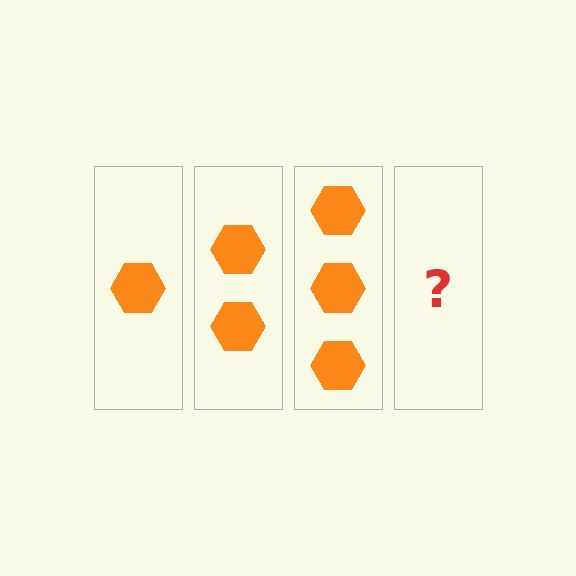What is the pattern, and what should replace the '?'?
The pattern is that each step adds one more hexagon. The '?' should be 4 hexagons.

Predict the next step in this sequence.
The next step is 4 hexagons.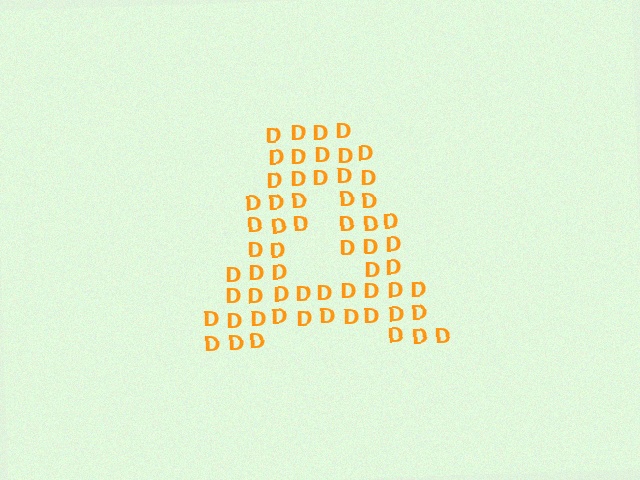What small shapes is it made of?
It is made of small letter D's.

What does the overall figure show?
The overall figure shows the letter A.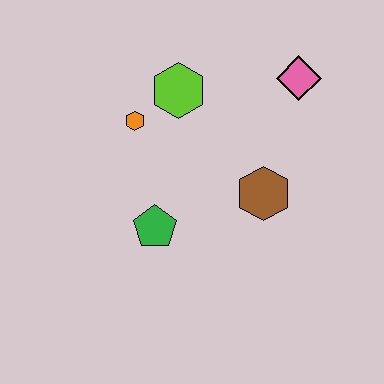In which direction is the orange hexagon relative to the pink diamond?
The orange hexagon is to the left of the pink diamond.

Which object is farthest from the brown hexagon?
The orange hexagon is farthest from the brown hexagon.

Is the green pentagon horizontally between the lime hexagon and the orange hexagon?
Yes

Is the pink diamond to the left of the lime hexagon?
No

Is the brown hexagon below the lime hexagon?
Yes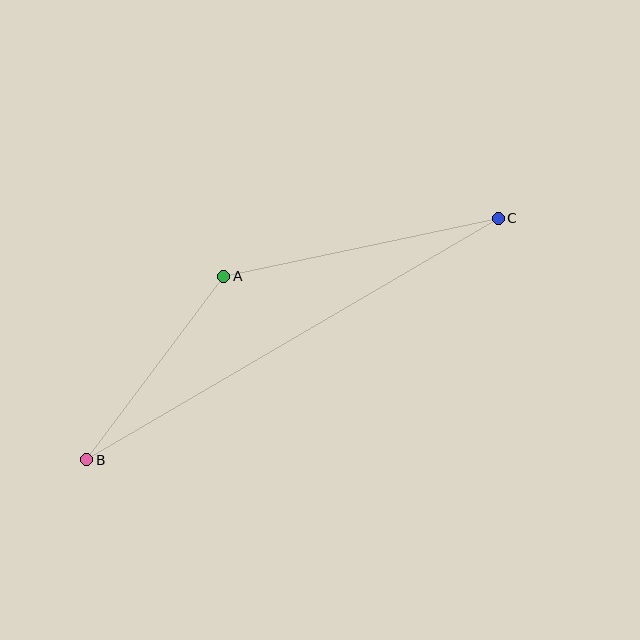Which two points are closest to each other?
Points A and B are closest to each other.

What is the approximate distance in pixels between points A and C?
The distance between A and C is approximately 281 pixels.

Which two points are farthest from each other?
Points B and C are farthest from each other.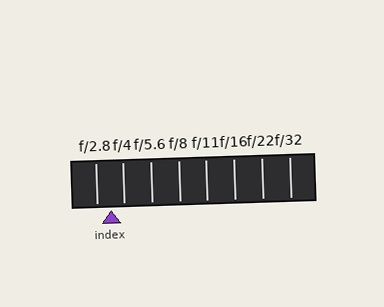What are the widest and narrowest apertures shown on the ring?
The widest aperture shown is f/2.8 and the narrowest is f/32.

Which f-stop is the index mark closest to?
The index mark is closest to f/4.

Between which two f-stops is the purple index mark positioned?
The index mark is between f/2.8 and f/4.